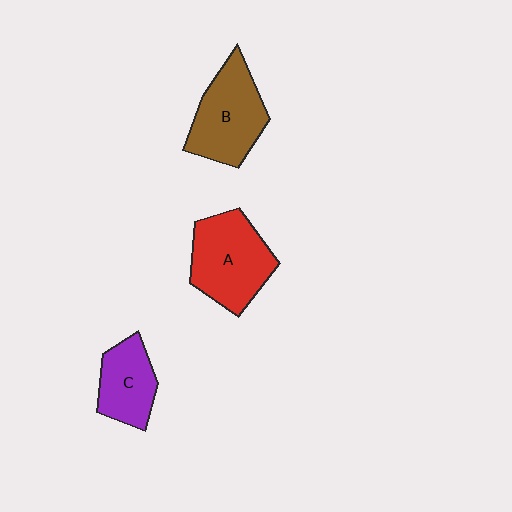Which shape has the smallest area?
Shape C (purple).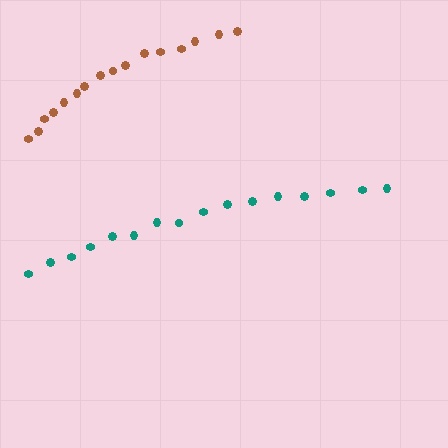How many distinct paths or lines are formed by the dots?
There are 2 distinct paths.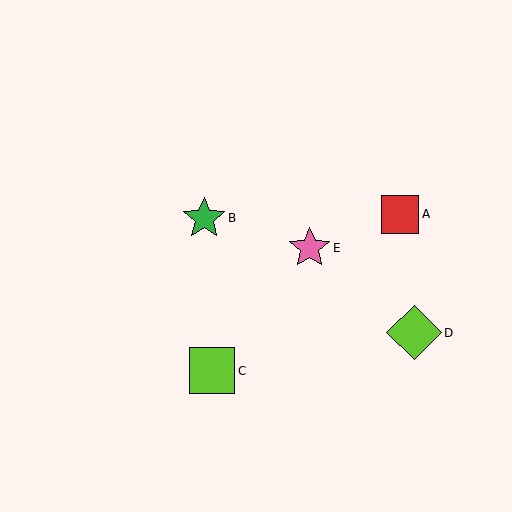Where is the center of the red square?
The center of the red square is at (400, 214).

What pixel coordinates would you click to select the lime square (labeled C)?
Click at (212, 371) to select the lime square C.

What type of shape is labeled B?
Shape B is a green star.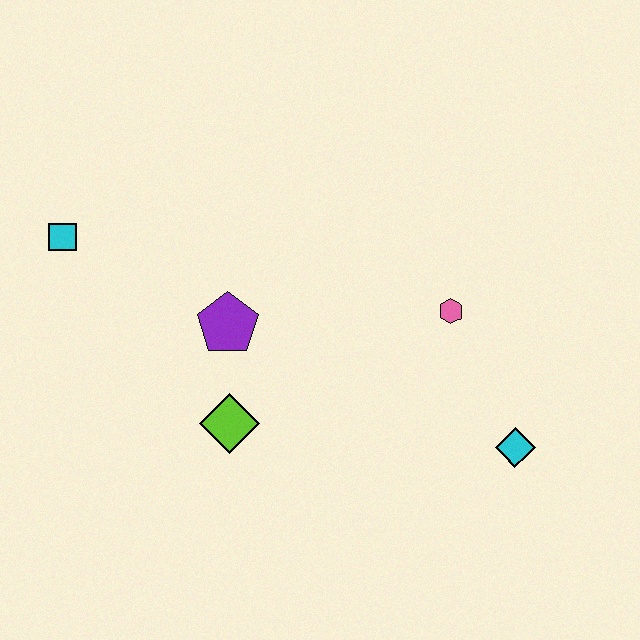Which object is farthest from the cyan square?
The cyan diamond is farthest from the cyan square.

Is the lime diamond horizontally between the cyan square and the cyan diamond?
Yes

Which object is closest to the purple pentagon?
The lime diamond is closest to the purple pentagon.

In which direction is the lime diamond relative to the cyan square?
The lime diamond is below the cyan square.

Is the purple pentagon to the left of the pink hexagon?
Yes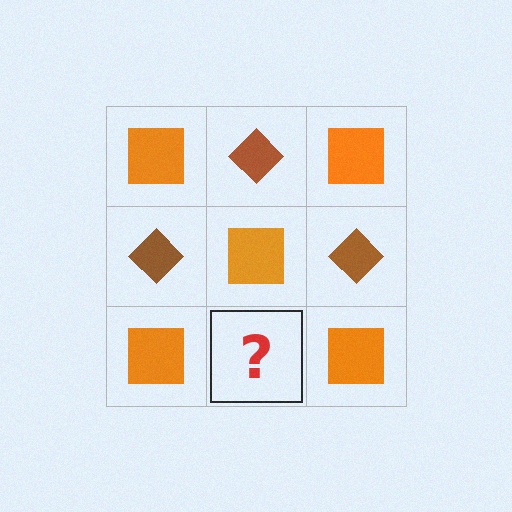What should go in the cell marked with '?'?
The missing cell should contain a brown diamond.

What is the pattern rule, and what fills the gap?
The rule is that it alternates orange square and brown diamond in a checkerboard pattern. The gap should be filled with a brown diamond.